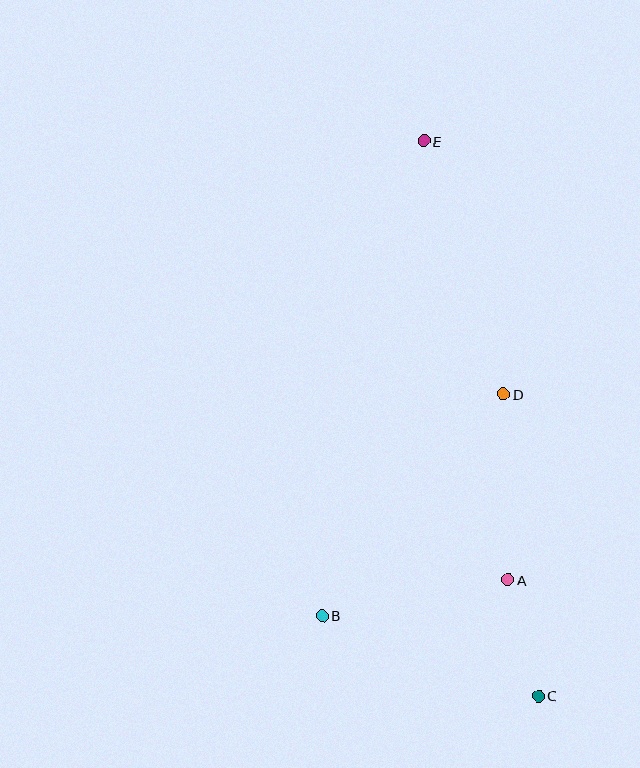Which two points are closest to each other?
Points A and C are closest to each other.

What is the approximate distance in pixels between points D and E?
The distance between D and E is approximately 266 pixels.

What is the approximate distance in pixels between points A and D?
The distance between A and D is approximately 186 pixels.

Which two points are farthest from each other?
Points C and E are farthest from each other.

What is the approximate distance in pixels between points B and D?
The distance between B and D is approximately 286 pixels.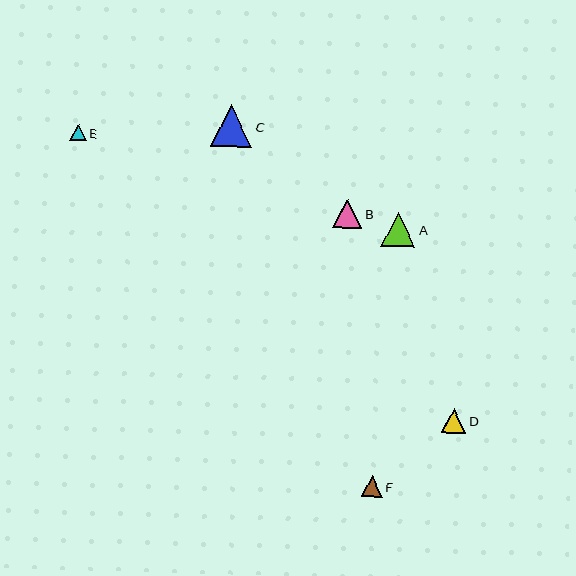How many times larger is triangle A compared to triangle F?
Triangle A is approximately 1.6 times the size of triangle F.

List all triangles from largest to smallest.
From largest to smallest: C, A, B, D, F, E.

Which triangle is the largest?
Triangle C is the largest with a size of approximately 42 pixels.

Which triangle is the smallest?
Triangle E is the smallest with a size of approximately 17 pixels.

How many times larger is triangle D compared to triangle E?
Triangle D is approximately 1.5 times the size of triangle E.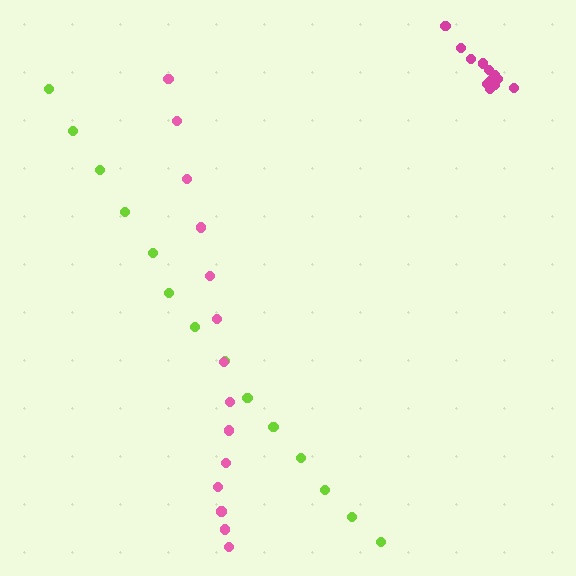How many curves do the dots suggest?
There are 3 distinct paths.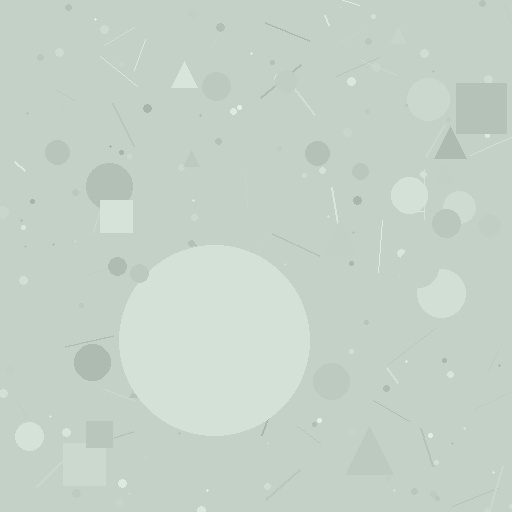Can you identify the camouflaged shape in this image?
The camouflaged shape is a circle.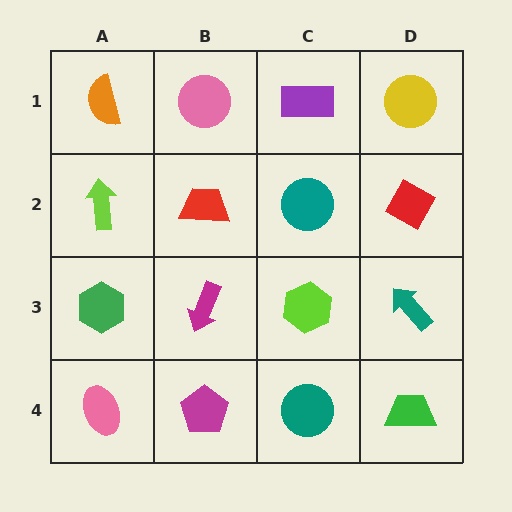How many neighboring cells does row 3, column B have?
4.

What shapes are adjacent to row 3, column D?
A red diamond (row 2, column D), a green trapezoid (row 4, column D), a lime hexagon (row 3, column C).